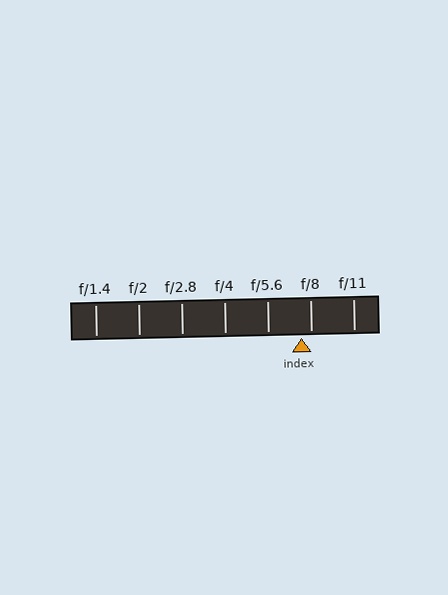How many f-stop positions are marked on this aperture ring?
There are 7 f-stop positions marked.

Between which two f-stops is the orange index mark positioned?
The index mark is between f/5.6 and f/8.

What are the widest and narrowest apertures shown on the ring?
The widest aperture shown is f/1.4 and the narrowest is f/11.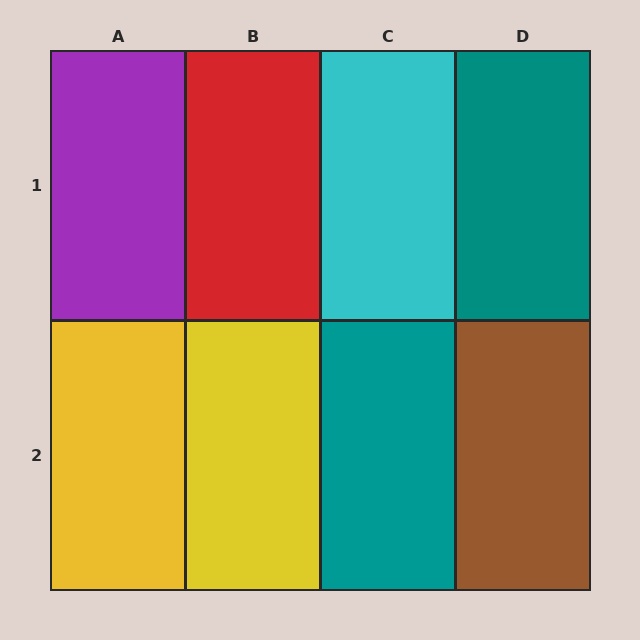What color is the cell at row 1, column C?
Cyan.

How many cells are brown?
1 cell is brown.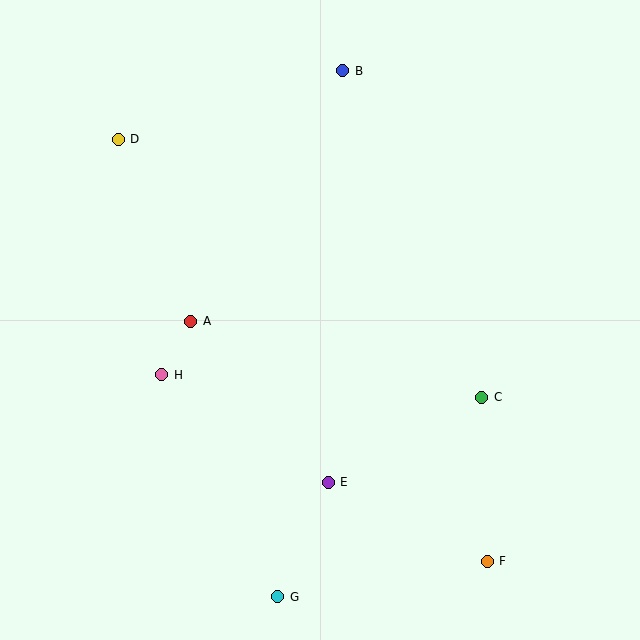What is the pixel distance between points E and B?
The distance between E and B is 411 pixels.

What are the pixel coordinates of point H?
Point H is at (162, 375).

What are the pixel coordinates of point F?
Point F is at (487, 561).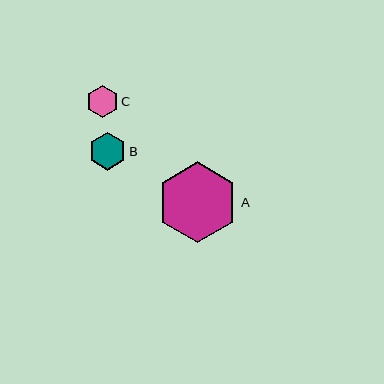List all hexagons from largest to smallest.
From largest to smallest: A, B, C.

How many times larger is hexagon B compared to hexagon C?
Hexagon B is approximately 1.2 times the size of hexagon C.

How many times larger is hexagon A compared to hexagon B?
Hexagon A is approximately 2.1 times the size of hexagon B.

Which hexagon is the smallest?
Hexagon C is the smallest with a size of approximately 32 pixels.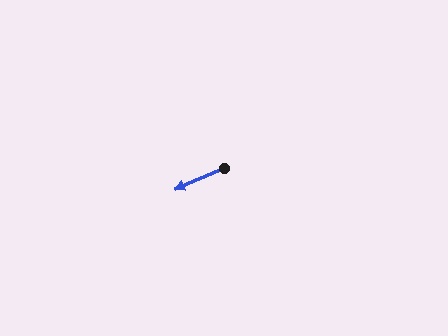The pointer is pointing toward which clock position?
Roughly 8 o'clock.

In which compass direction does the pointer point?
Southwest.